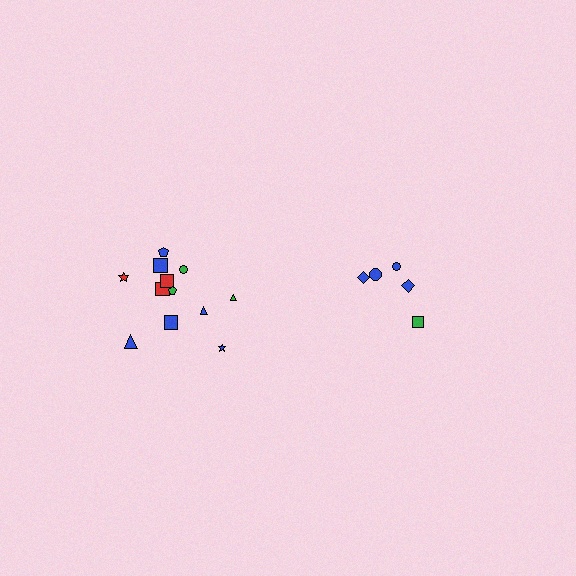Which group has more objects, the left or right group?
The left group.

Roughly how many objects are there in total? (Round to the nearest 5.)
Roughly 15 objects in total.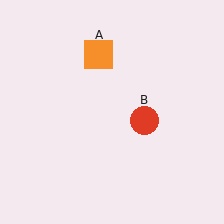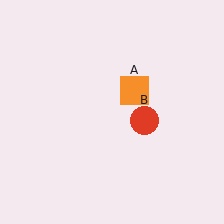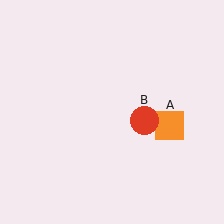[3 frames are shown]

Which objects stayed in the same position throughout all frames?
Red circle (object B) remained stationary.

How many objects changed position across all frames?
1 object changed position: orange square (object A).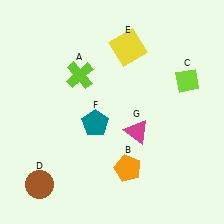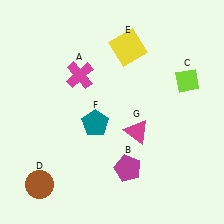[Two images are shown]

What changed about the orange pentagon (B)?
In Image 1, B is orange. In Image 2, it changed to magenta.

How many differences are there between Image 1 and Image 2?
There are 2 differences between the two images.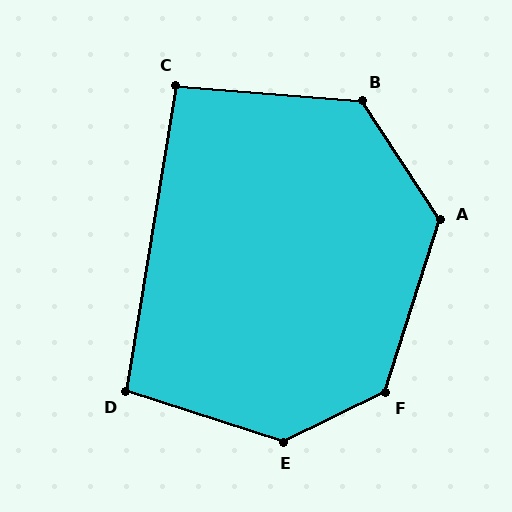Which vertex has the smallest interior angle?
C, at approximately 95 degrees.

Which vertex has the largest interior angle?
E, at approximately 136 degrees.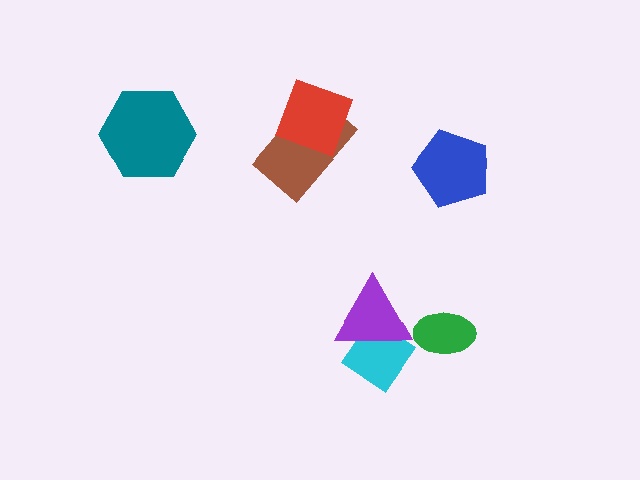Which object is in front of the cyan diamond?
The purple triangle is in front of the cyan diamond.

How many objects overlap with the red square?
1 object overlaps with the red square.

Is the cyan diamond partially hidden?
Yes, it is partially covered by another shape.